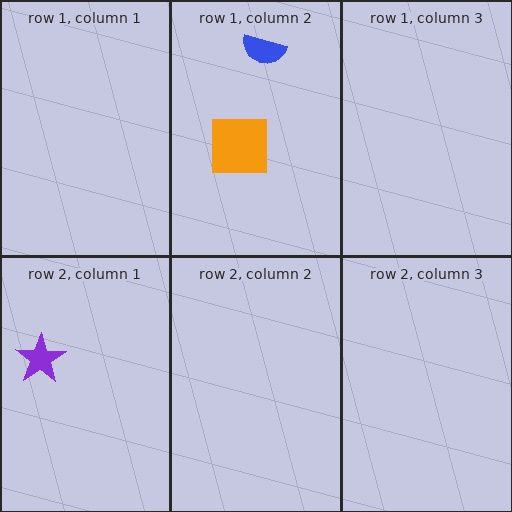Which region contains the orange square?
The row 1, column 2 region.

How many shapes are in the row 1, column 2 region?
2.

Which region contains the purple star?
The row 2, column 1 region.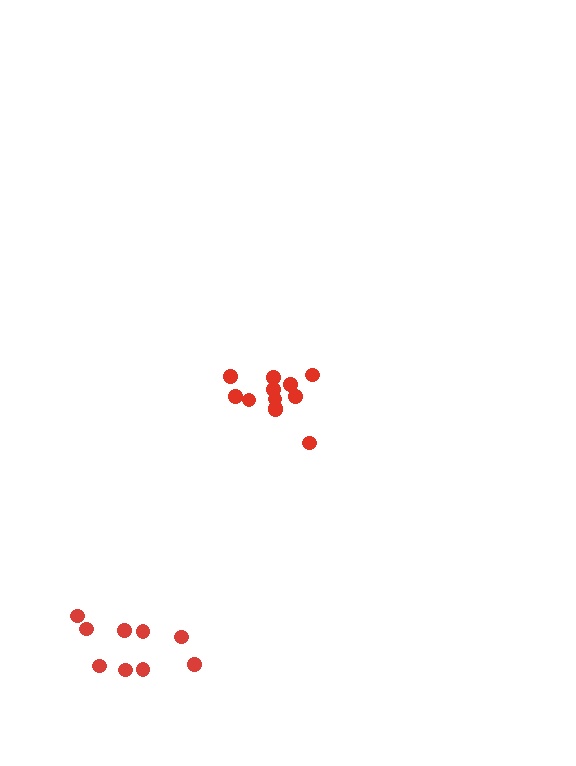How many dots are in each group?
Group 1: 12 dots, Group 2: 9 dots (21 total).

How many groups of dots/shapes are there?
There are 2 groups.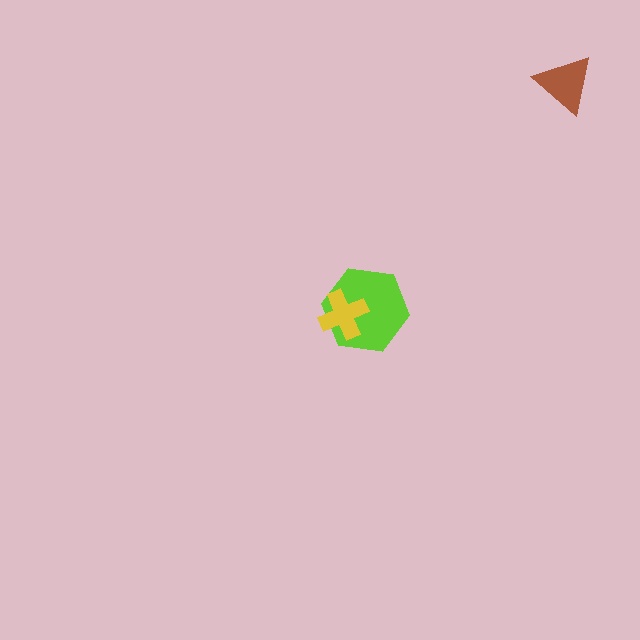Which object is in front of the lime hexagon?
The yellow cross is in front of the lime hexagon.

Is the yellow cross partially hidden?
No, no other shape covers it.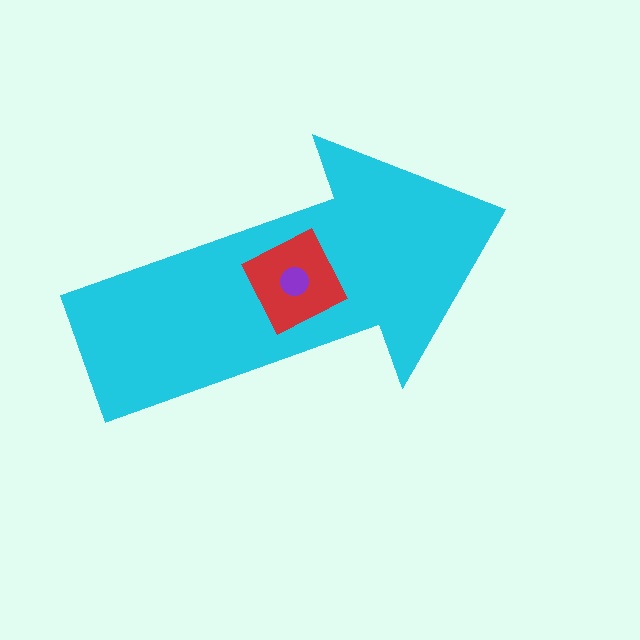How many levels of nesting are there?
3.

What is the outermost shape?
The cyan arrow.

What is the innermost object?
The purple circle.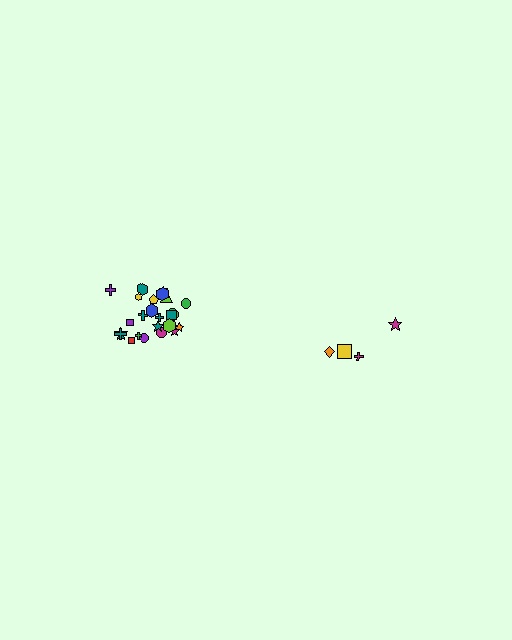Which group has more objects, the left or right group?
The left group.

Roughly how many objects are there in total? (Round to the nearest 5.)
Roughly 30 objects in total.